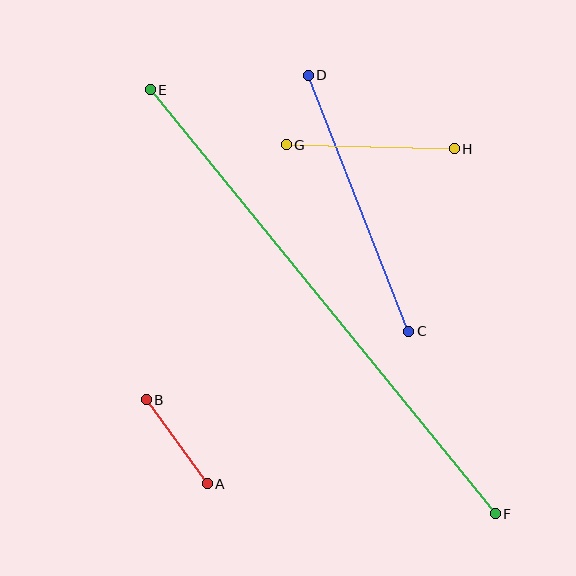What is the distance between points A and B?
The distance is approximately 104 pixels.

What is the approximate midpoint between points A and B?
The midpoint is at approximately (177, 442) pixels.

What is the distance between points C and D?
The distance is approximately 275 pixels.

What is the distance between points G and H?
The distance is approximately 168 pixels.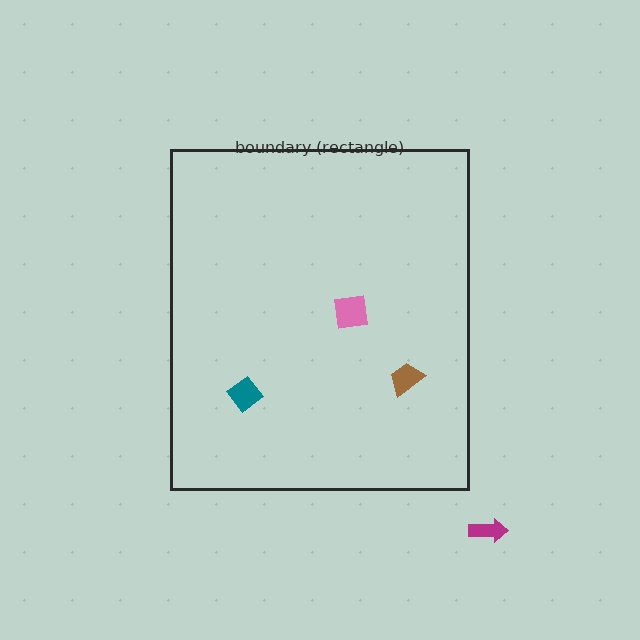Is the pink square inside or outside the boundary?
Inside.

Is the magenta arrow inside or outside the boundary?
Outside.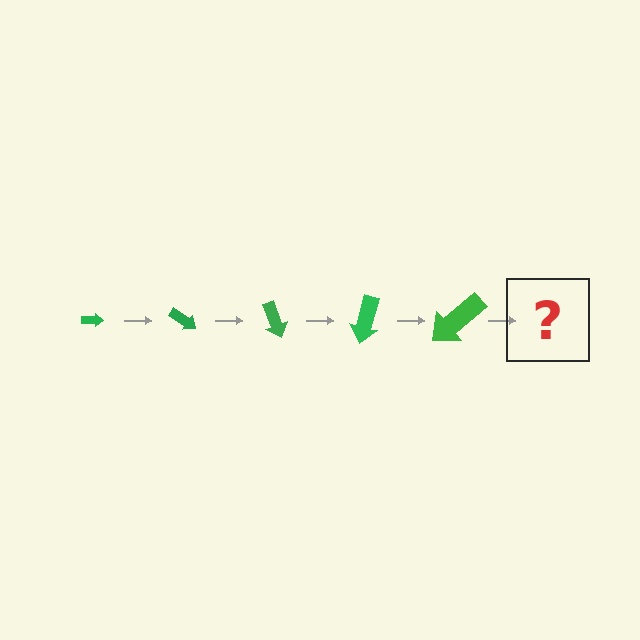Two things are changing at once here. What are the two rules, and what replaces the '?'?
The two rules are that the arrow grows larger each step and it rotates 35 degrees each step. The '?' should be an arrow, larger than the previous one and rotated 175 degrees from the start.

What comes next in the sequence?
The next element should be an arrow, larger than the previous one and rotated 175 degrees from the start.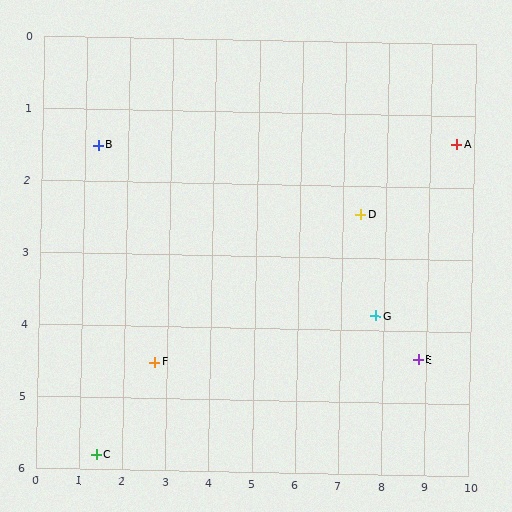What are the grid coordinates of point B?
Point B is at approximately (1.3, 1.5).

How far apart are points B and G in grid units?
Points B and G are about 6.9 grid units apart.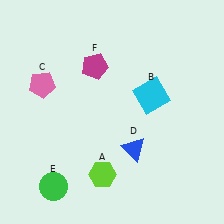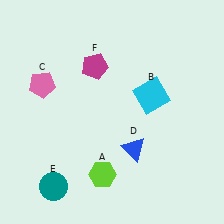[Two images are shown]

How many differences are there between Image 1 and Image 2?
There is 1 difference between the two images.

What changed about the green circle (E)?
In Image 1, E is green. In Image 2, it changed to teal.